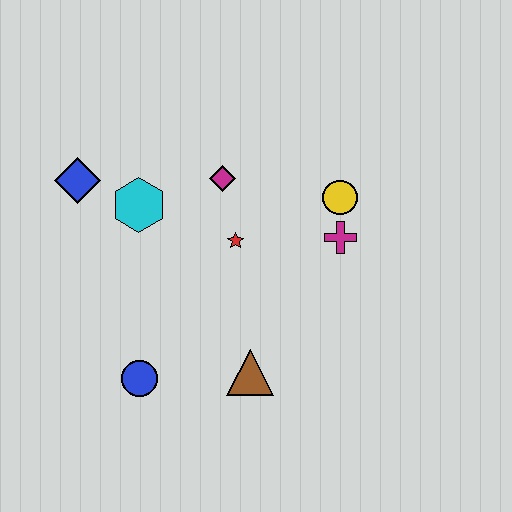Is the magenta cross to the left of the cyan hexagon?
No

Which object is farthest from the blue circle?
The yellow circle is farthest from the blue circle.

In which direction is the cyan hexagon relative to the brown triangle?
The cyan hexagon is above the brown triangle.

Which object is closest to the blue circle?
The brown triangle is closest to the blue circle.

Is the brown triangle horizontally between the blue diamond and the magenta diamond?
No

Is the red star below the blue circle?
No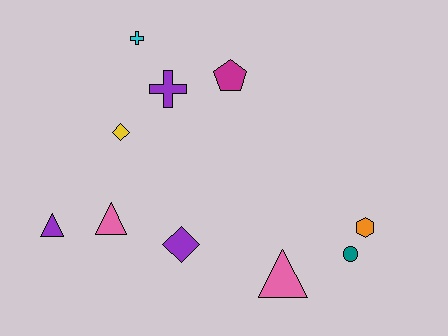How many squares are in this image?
There are no squares.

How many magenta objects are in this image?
There is 1 magenta object.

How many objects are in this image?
There are 10 objects.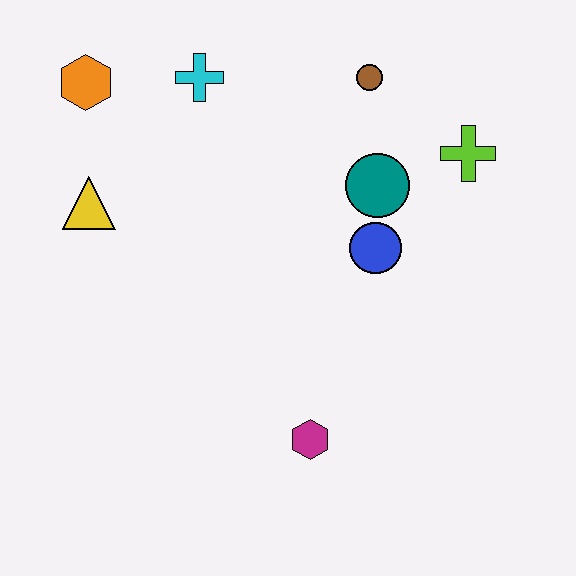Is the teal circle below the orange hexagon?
Yes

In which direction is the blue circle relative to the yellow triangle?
The blue circle is to the right of the yellow triangle.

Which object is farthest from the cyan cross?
The magenta hexagon is farthest from the cyan cross.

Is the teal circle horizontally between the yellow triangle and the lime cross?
Yes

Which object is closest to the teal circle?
The blue circle is closest to the teal circle.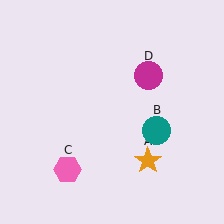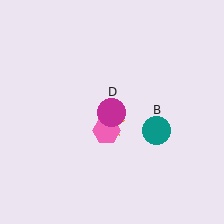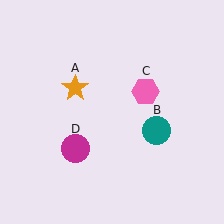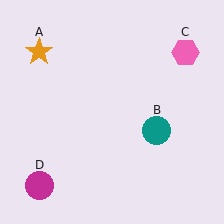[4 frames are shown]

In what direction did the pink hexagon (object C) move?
The pink hexagon (object C) moved up and to the right.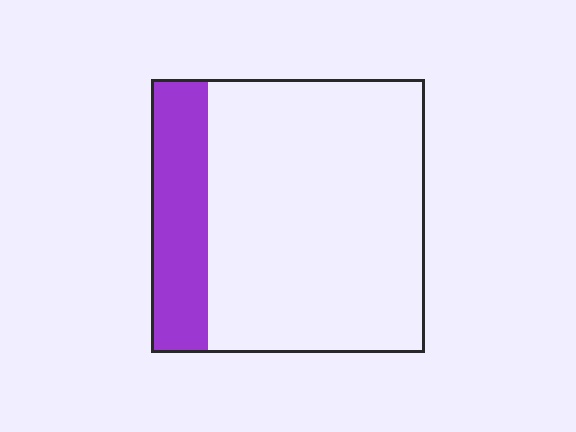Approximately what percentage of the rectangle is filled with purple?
Approximately 20%.